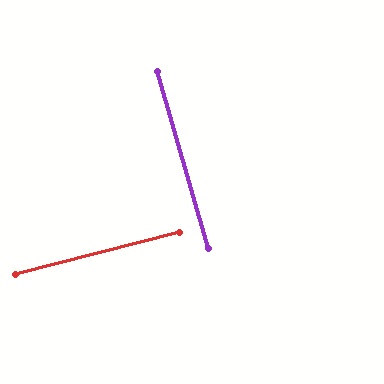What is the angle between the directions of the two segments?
Approximately 88 degrees.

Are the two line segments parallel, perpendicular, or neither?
Perpendicular — they meet at approximately 88°.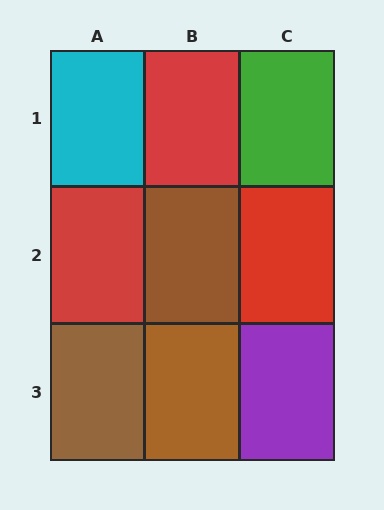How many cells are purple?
1 cell is purple.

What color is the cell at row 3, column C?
Purple.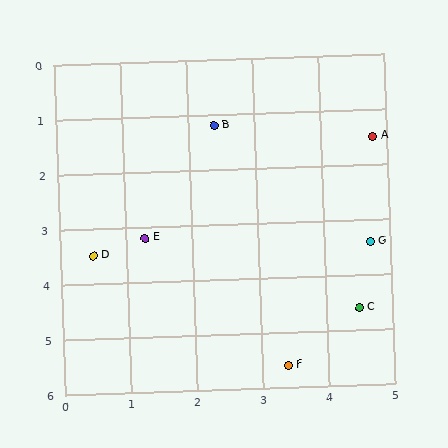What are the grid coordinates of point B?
Point B is at approximately (2.4, 1.2).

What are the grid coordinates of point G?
Point G is at approximately (4.7, 3.4).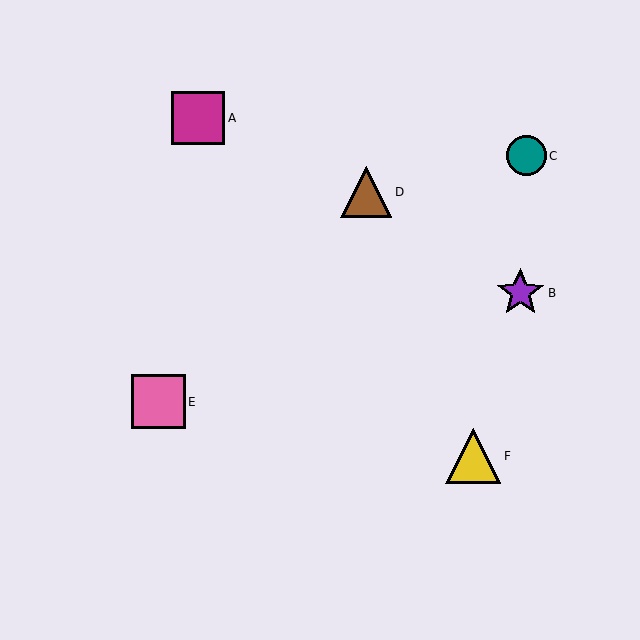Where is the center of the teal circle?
The center of the teal circle is at (526, 156).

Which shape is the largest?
The yellow triangle (labeled F) is the largest.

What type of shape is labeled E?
Shape E is a pink square.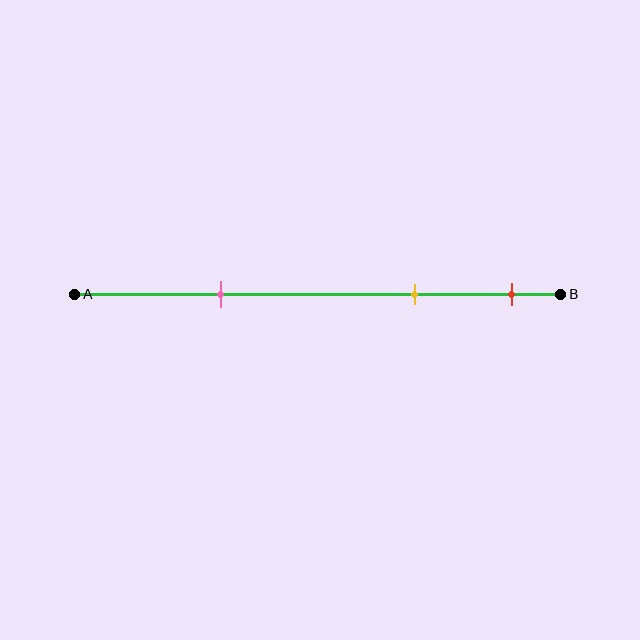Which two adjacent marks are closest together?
The yellow and red marks are the closest adjacent pair.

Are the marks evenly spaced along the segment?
No, the marks are not evenly spaced.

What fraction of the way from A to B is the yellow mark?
The yellow mark is approximately 70% (0.7) of the way from A to B.